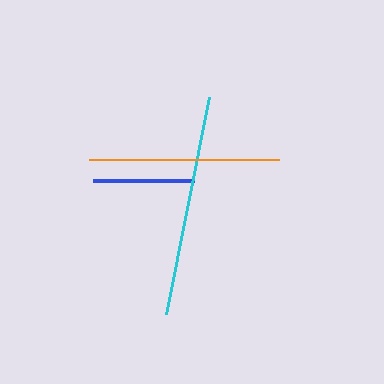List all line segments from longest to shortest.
From longest to shortest: cyan, orange, blue.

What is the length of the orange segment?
The orange segment is approximately 190 pixels long.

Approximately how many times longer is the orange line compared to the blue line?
The orange line is approximately 1.9 times the length of the blue line.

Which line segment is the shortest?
The blue line is the shortest at approximately 101 pixels.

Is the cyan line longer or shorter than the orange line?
The cyan line is longer than the orange line.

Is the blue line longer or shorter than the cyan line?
The cyan line is longer than the blue line.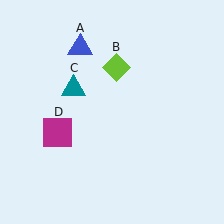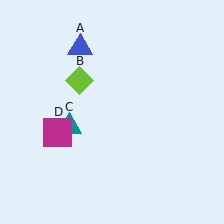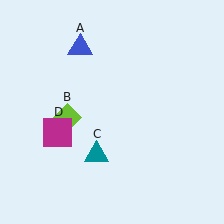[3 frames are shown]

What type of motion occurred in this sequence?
The lime diamond (object B), teal triangle (object C) rotated counterclockwise around the center of the scene.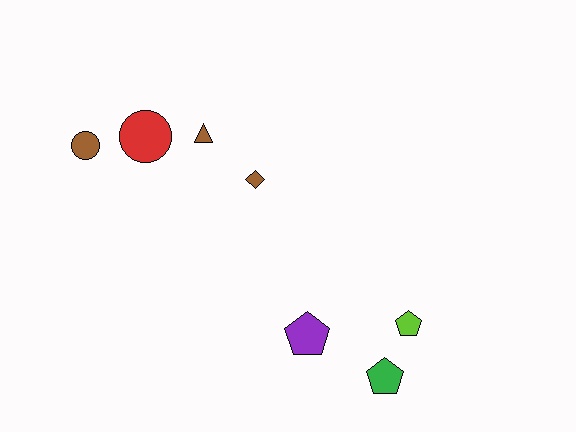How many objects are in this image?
There are 7 objects.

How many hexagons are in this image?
There are no hexagons.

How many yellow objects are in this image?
There are no yellow objects.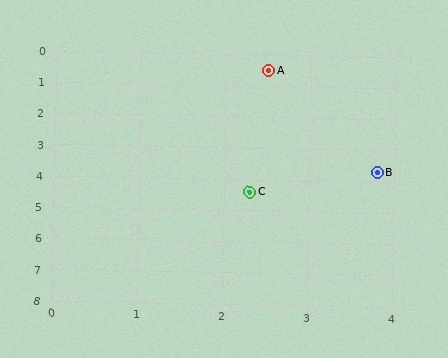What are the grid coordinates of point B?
Point B is at approximately (3.8, 3.7).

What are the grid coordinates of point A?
Point A is at approximately (2.5, 0.5).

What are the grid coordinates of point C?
Point C is at approximately (2.3, 4.4).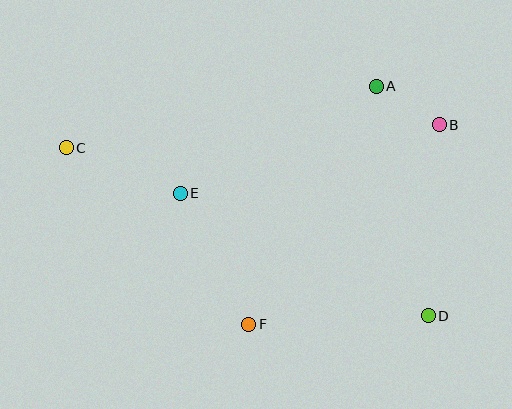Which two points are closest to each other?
Points A and B are closest to each other.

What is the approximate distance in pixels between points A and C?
The distance between A and C is approximately 316 pixels.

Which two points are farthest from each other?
Points C and D are farthest from each other.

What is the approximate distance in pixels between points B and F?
The distance between B and F is approximately 276 pixels.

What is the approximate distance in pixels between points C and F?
The distance between C and F is approximately 254 pixels.